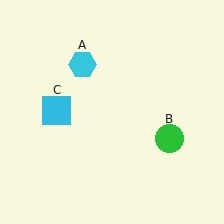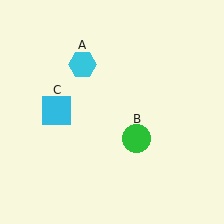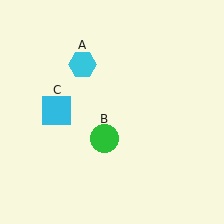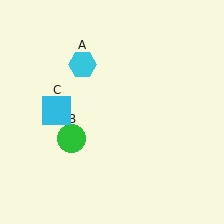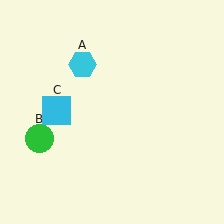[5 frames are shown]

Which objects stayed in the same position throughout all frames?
Cyan hexagon (object A) and cyan square (object C) remained stationary.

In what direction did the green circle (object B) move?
The green circle (object B) moved left.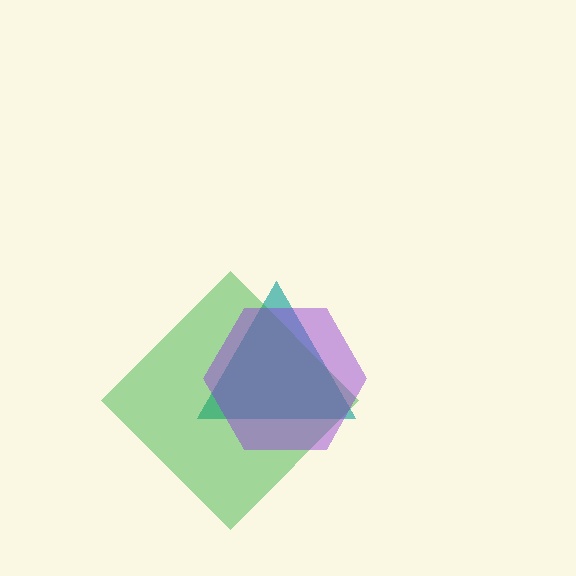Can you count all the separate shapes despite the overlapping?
Yes, there are 3 separate shapes.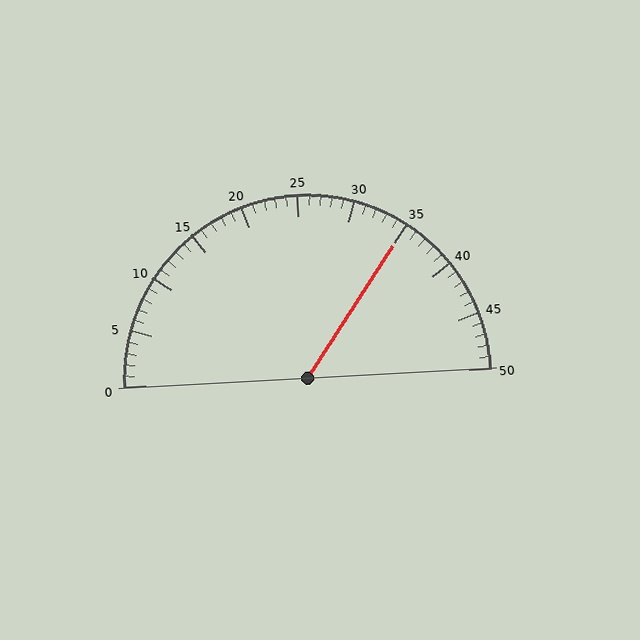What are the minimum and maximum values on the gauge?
The gauge ranges from 0 to 50.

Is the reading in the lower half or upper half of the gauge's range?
The reading is in the upper half of the range (0 to 50).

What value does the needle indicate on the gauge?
The needle indicates approximately 35.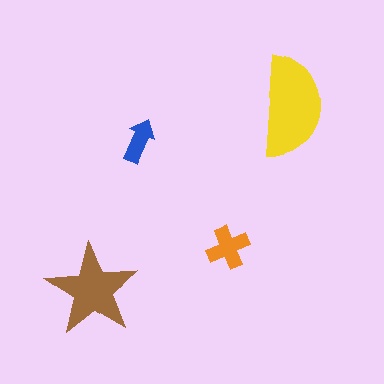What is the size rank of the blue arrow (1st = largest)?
4th.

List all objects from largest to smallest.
The yellow semicircle, the brown star, the orange cross, the blue arrow.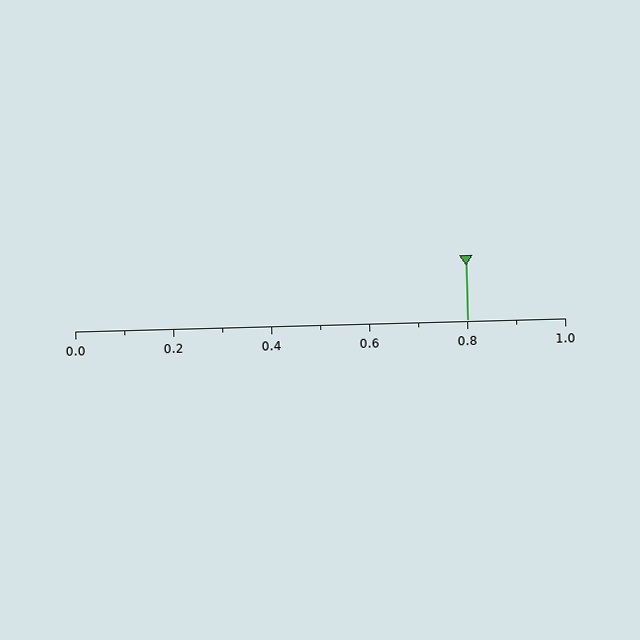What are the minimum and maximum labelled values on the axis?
The axis runs from 0.0 to 1.0.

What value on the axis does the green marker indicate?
The marker indicates approximately 0.8.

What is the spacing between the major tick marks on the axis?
The major ticks are spaced 0.2 apart.